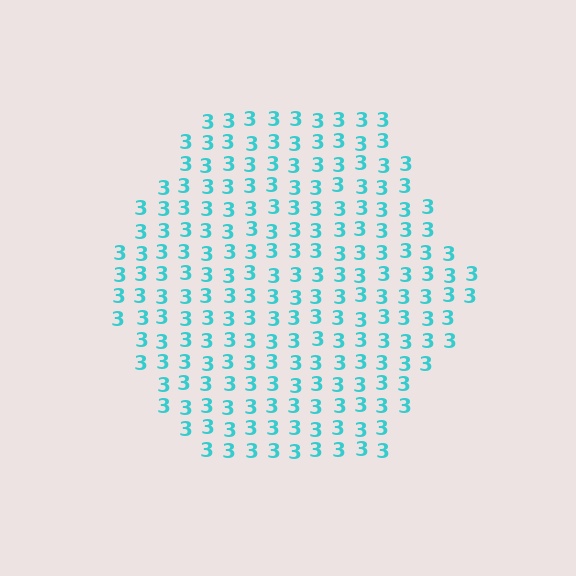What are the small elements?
The small elements are digit 3's.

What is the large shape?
The large shape is a hexagon.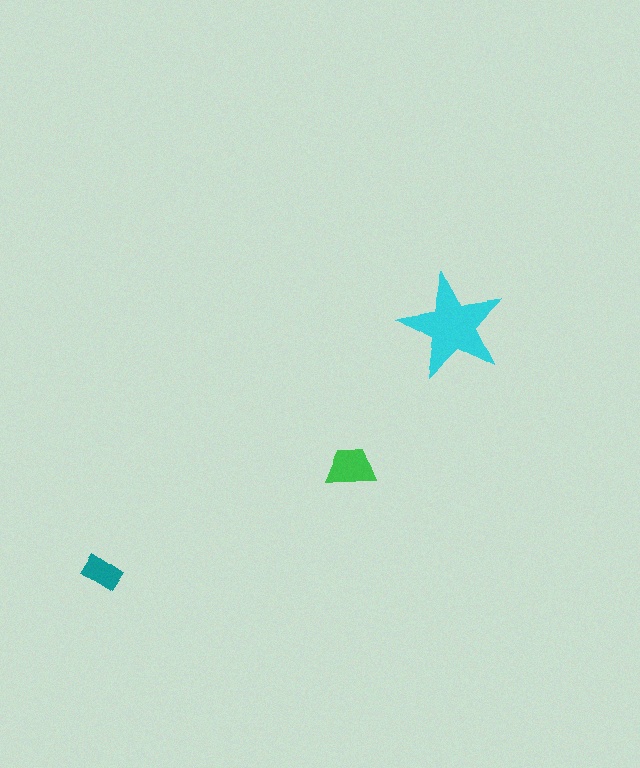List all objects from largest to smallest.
The cyan star, the green trapezoid, the teal rectangle.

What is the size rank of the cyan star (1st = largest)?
1st.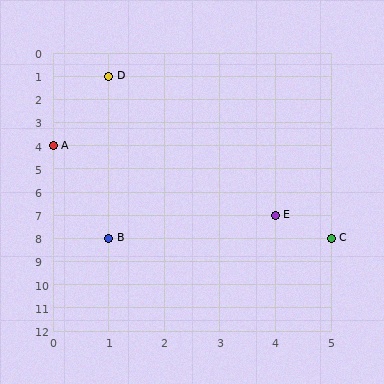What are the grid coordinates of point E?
Point E is at grid coordinates (4, 7).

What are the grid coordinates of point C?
Point C is at grid coordinates (5, 8).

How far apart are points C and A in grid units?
Points C and A are 5 columns and 4 rows apart (about 6.4 grid units diagonally).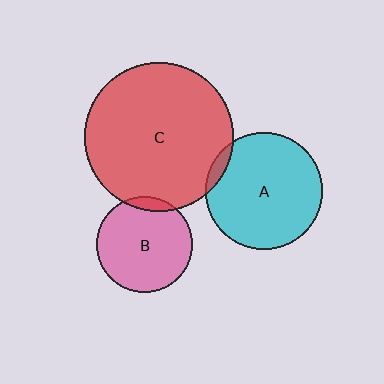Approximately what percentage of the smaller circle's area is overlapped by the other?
Approximately 5%.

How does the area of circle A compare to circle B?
Approximately 1.5 times.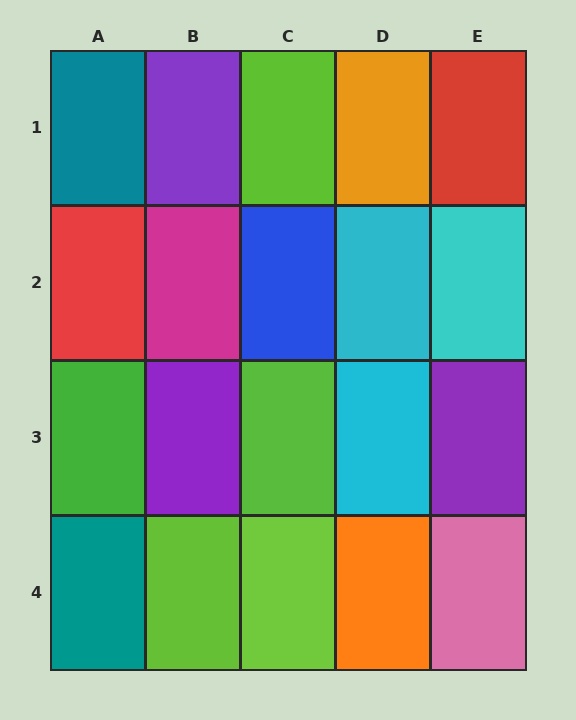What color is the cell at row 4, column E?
Pink.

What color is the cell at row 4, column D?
Orange.